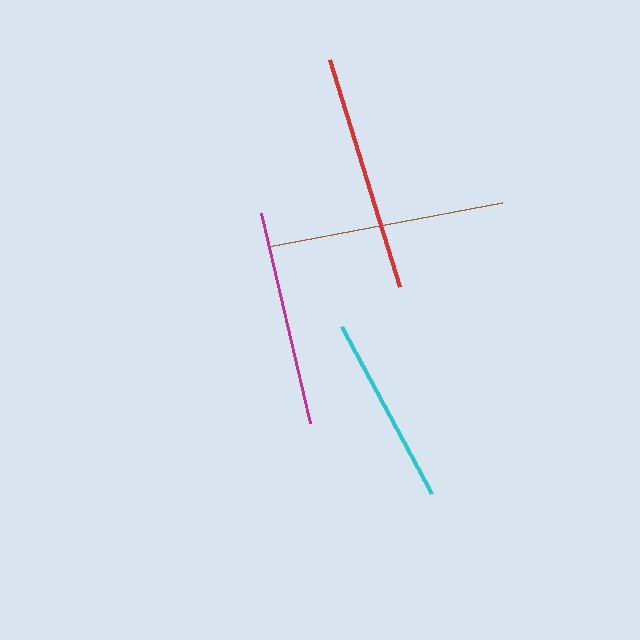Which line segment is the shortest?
The cyan line is the shortest at approximately 189 pixels.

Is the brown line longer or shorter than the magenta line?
The brown line is longer than the magenta line.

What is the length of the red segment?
The red segment is approximately 238 pixels long.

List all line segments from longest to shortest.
From longest to shortest: red, brown, magenta, cyan.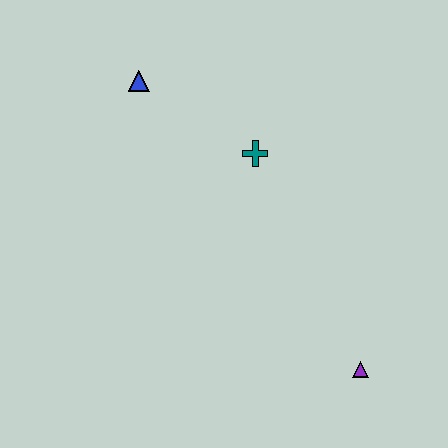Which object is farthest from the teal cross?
The purple triangle is farthest from the teal cross.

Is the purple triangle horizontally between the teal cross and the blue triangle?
No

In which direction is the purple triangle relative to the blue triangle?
The purple triangle is below the blue triangle.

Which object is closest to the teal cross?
The blue triangle is closest to the teal cross.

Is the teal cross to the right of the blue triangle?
Yes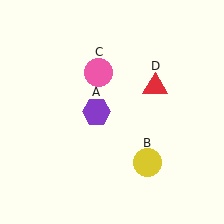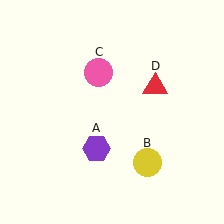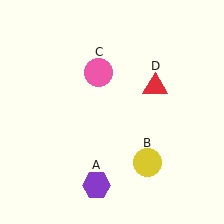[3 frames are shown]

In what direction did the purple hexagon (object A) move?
The purple hexagon (object A) moved down.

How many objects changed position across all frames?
1 object changed position: purple hexagon (object A).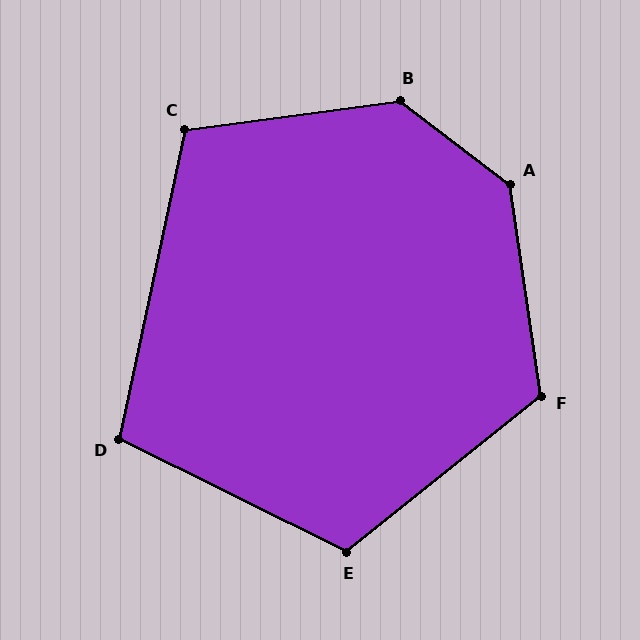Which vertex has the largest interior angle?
A, at approximately 135 degrees.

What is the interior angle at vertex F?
Approximately 120 degrees (obtuse).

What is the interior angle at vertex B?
Approximately 135 degrees (obtuse).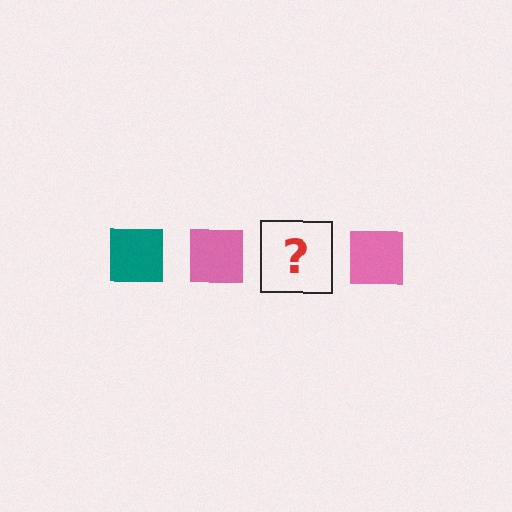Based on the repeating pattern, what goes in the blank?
The blank should be a teal square.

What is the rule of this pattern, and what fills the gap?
The rule is that the pattern cycles through teal, pink squares. The gap should be filled with a teal square.